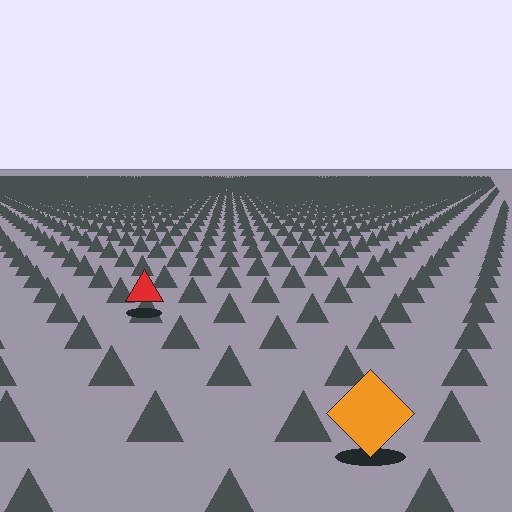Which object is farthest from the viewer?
The red triangle is farthest from the viewer. It appears smaller and the ground texture around it is denser.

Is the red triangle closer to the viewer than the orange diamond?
No. The orange diamond is closer — you can tell from the texture gradient: the ground texture is coarser near it.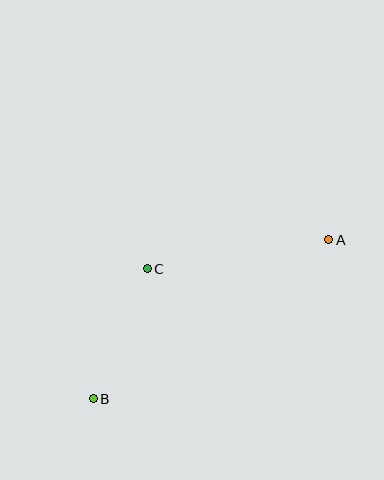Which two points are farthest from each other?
Points A and B are farthest from each other.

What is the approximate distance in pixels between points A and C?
The distance between A and C is approximately 184 pixels.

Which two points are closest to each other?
Points B and C are closest to each other.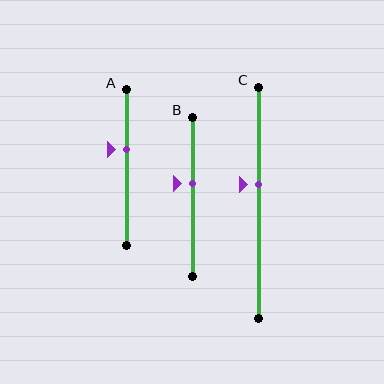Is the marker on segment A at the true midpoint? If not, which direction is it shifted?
No, the marker on segment A is shifted upward by about 12% of the segment length.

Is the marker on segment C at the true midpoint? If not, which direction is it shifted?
No, the marker on segment C is shifted upward by about 8% of the segment length.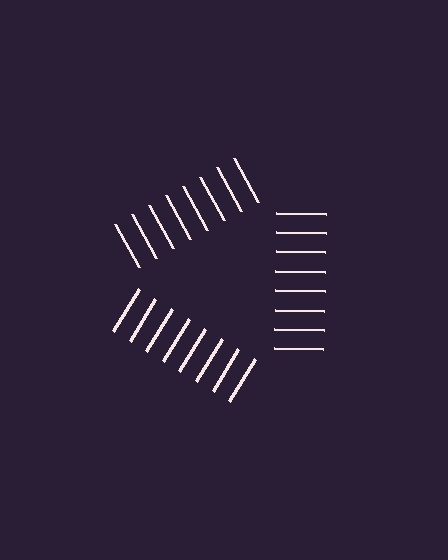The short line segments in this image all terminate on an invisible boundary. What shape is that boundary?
An illusory triangle — the line segments terminate on its edges but no continuous stroke is drawn.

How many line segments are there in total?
24 — 8 along each of the 3 edges.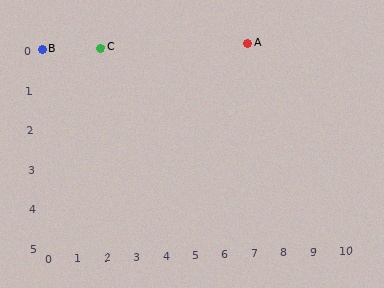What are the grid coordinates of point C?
Point C is at grid coordinates (2, 0).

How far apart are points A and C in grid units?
Points A and C are 5 columns apart.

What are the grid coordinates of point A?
Point A is at grid coordinates (7, 0).